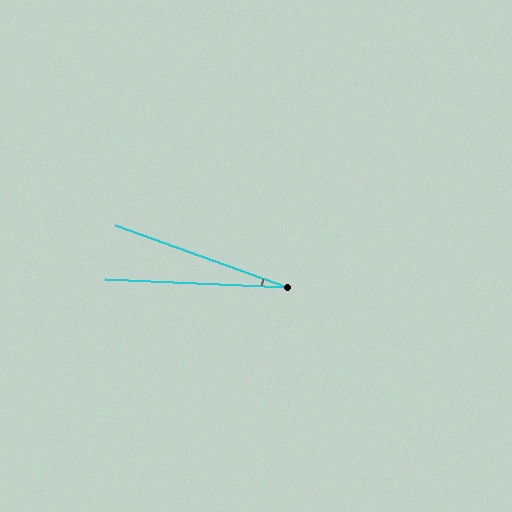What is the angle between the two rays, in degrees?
Approximately 18 degrees.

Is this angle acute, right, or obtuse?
It is acute.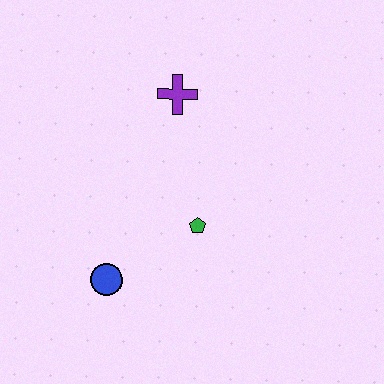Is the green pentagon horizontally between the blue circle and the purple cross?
No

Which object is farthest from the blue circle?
The purple cross is farthest from the blue circle.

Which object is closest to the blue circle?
The green pentagon is closest to the blue circle.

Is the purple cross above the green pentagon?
Yes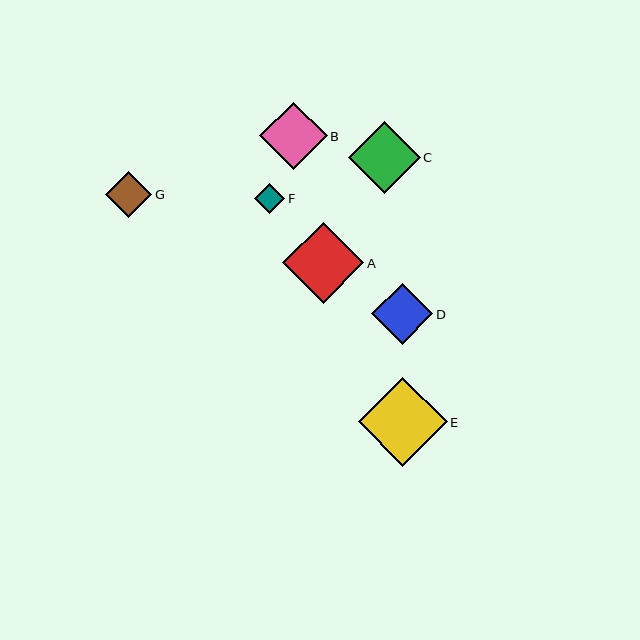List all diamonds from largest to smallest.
From largest to smallest: E, A, C, B, D, G, F.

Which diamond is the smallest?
Diamond F is the smallest with a size of approximately 30 pixels.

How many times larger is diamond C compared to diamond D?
Diamond C is approximately 1.2 times the size of diamond D.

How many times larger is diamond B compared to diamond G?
Diamond B is approximately 1.5 times the size of diamond G.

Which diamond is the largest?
Diamond E is the largest with a size of approximately 89 pixels.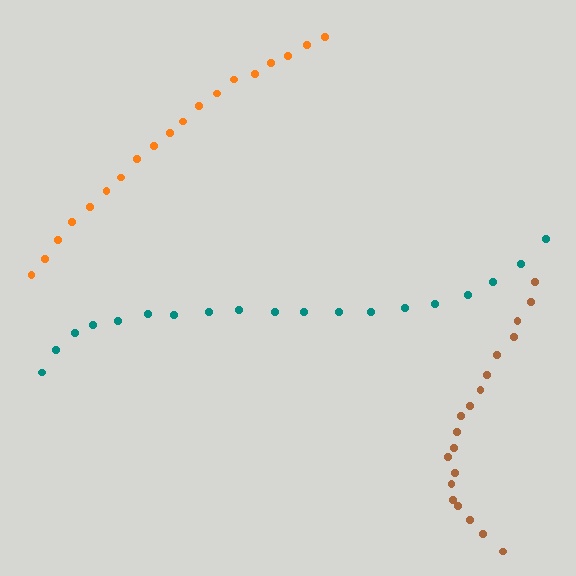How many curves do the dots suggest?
There are 3 distinct paths.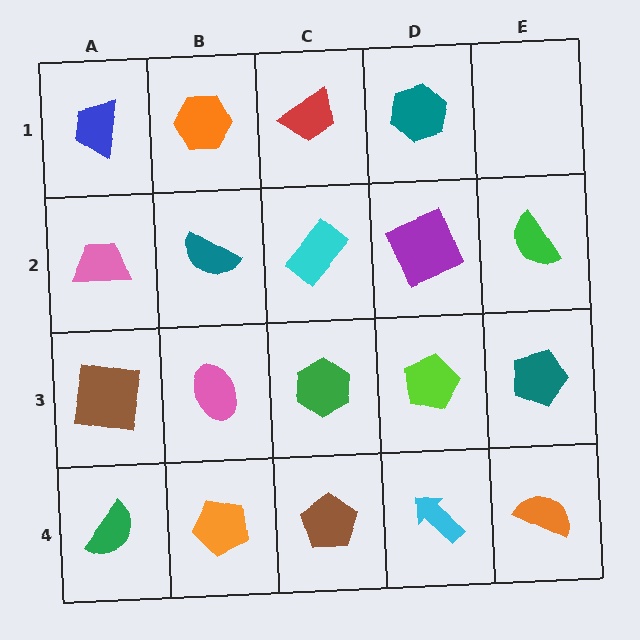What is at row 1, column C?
A red trapezoid.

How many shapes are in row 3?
5 shapes.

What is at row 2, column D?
A purple square.